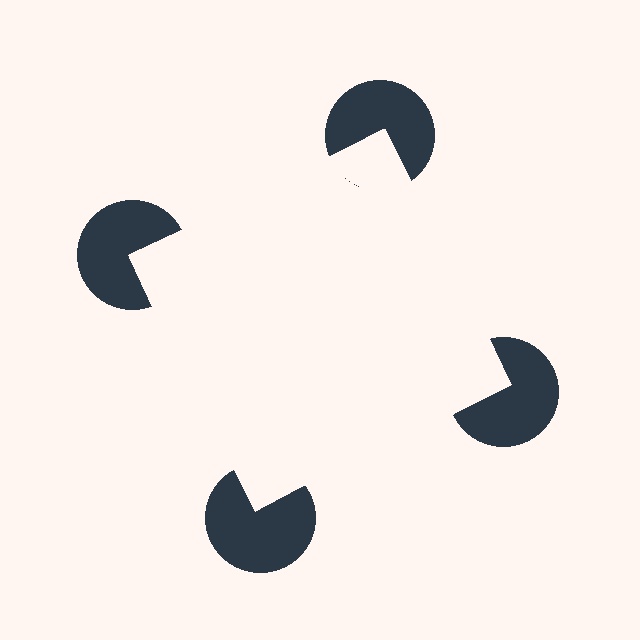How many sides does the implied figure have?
4 sides.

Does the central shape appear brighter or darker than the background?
It typically appears slightly brighter than the background, even though no actual brightness change is drawn.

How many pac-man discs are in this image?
There are 4 — one at each vertex of the illusory square.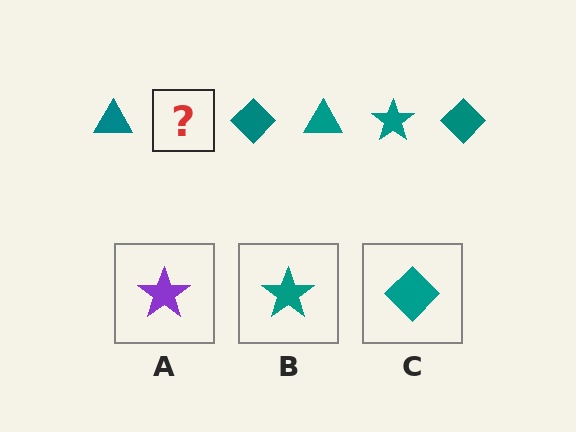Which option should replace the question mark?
Option B.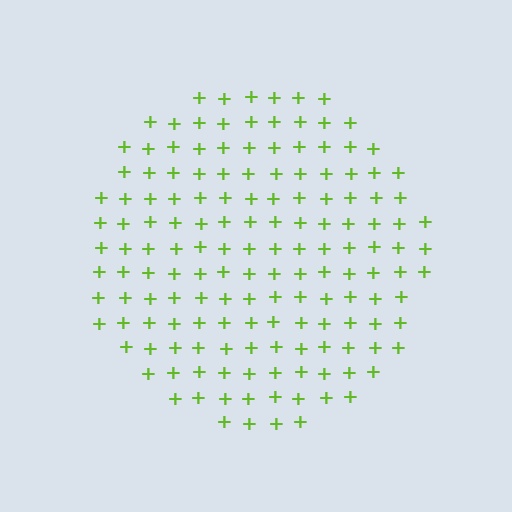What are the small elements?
The small elements are plus signs.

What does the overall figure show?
The overall figure shows a circle.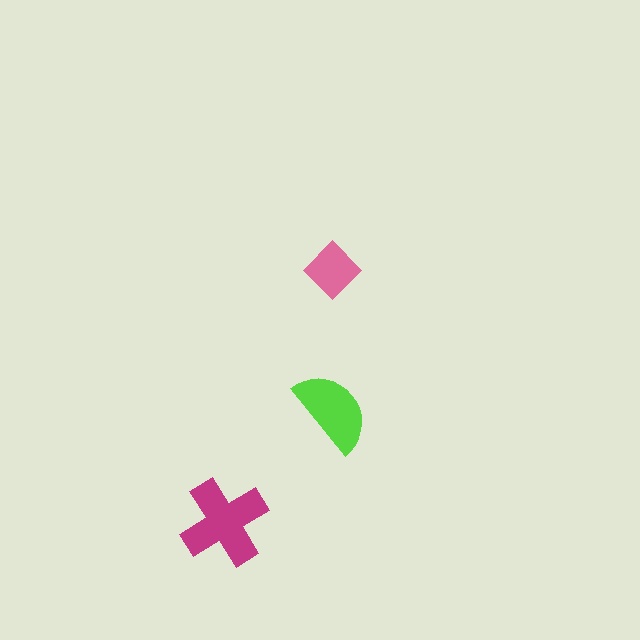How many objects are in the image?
There are 3 objects in the image.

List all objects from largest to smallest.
The magenta cross, the lime semicircle, the pink diamond.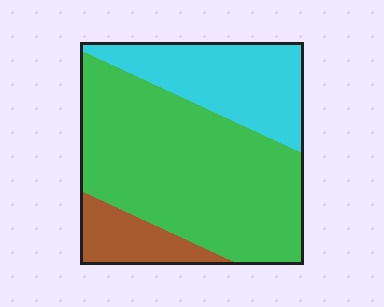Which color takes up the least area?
Brown, at roughly 10%.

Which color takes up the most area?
Green, at roughly 60%.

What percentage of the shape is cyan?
Cyan covers 27% of the shape.